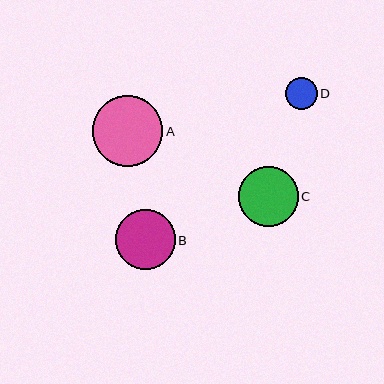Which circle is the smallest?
Circle D is the smallest with a size of approximately 32 pixels.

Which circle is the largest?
Circle A is the largest with a size of approximately 71 pixels.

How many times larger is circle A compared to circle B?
Circle A is approximately 1.2 times the size of circle B.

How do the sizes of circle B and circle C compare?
Circle B and circle C are approximately the same size.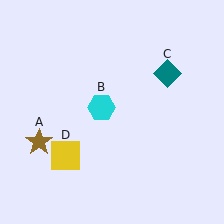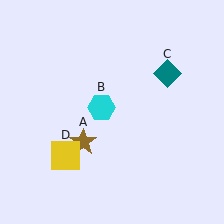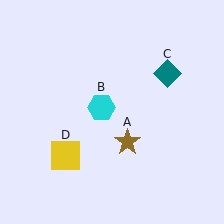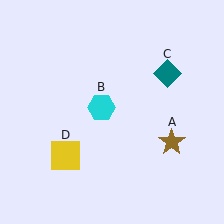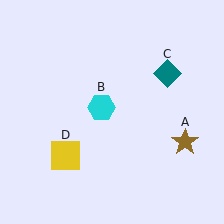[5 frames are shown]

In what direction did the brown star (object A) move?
The brown star (object A) moved right.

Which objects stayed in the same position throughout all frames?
Cyan hexagon (object B) and teal diamond (object C) and yellow square (object D) remained stationary.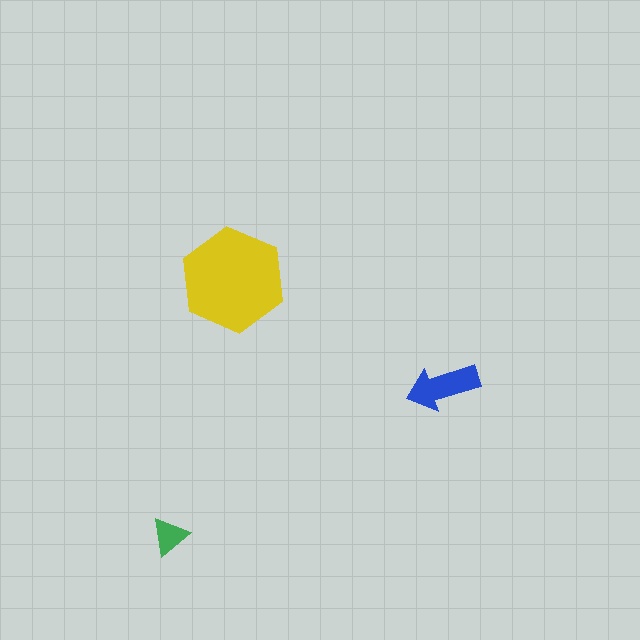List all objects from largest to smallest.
The yellow hexagon, the blue arrow, the green triangle.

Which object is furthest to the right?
The blue arrow is rightmost.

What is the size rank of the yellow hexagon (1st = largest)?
1st.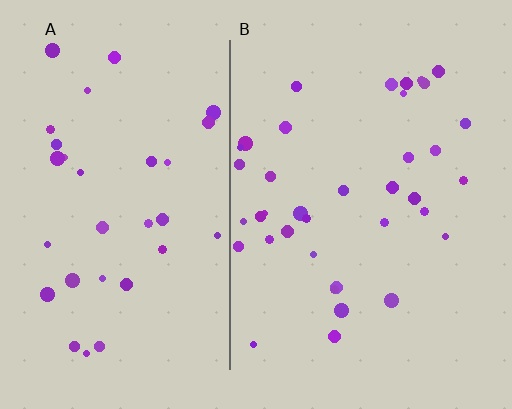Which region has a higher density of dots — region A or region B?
B (the right).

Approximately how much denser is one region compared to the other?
Approximately 1.1× — region B over region A.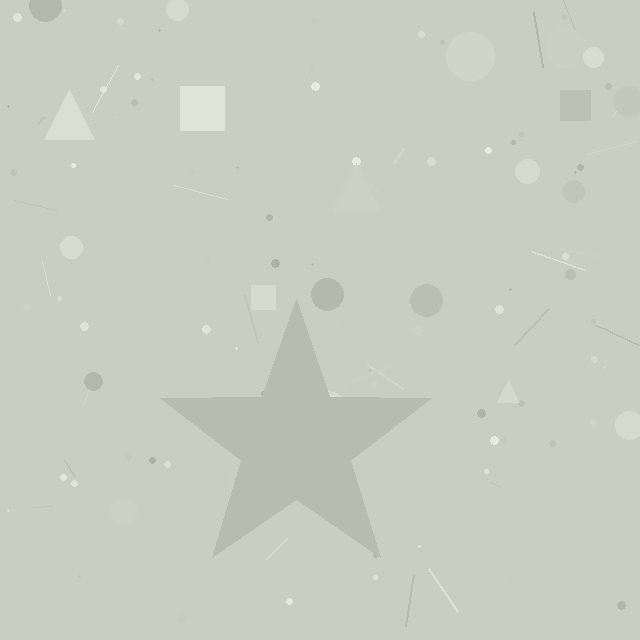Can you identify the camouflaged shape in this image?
The camouflaged shape is a star.